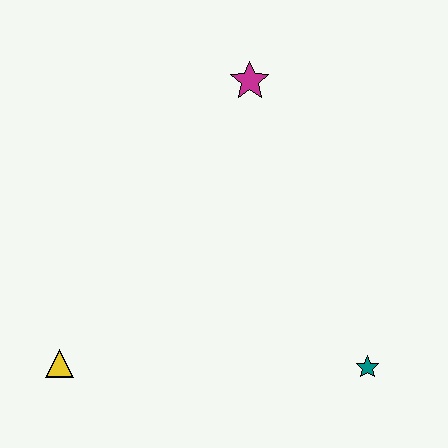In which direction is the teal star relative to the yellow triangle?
The teal star is to the right of the yellow triangle.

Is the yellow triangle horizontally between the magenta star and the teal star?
No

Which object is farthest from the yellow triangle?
The magenta star is farthest from the yellow triangle.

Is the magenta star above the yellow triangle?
Yes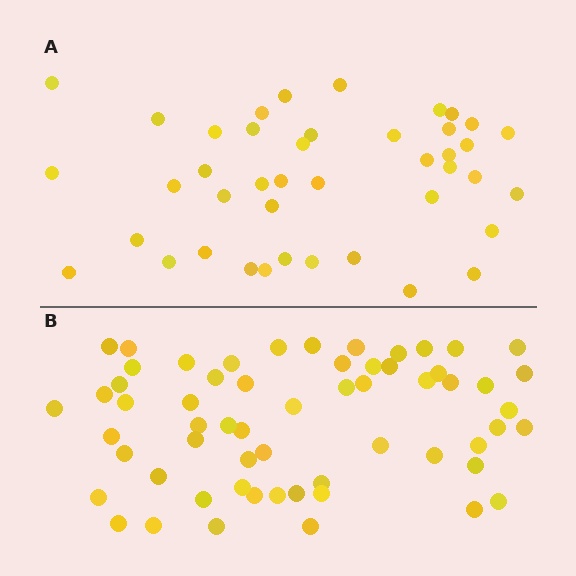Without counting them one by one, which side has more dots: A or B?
Region B (the bottom region) has more dots.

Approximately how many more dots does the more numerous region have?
Region B has approximately 20 more dots than region A.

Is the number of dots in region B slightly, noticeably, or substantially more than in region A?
Region B has noticeably more, but not dramatically so. The ratio is roughly 1.4 to 1.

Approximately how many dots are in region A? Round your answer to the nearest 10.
About 40 dots. (The exact count is 42, which rounds to 40.)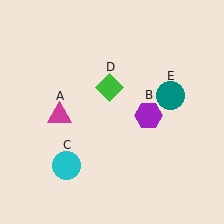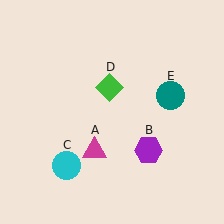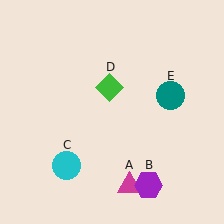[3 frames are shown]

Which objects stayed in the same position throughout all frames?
Cyan circle (object C) and green diamond (object D) and teal circle (object E) remained stationary.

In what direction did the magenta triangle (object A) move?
The magenta triangle (object A) moved down and to the right.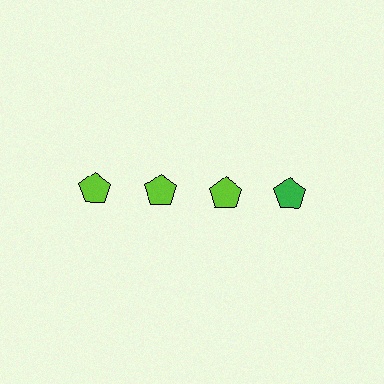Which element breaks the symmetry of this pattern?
The green pentagon in the top row, second from right column breaks the symmetry. All other shapes are lime pentagons.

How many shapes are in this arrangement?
There are 4 shapes arranged in a grid pattern.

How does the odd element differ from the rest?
It has a different color: green instead of lime.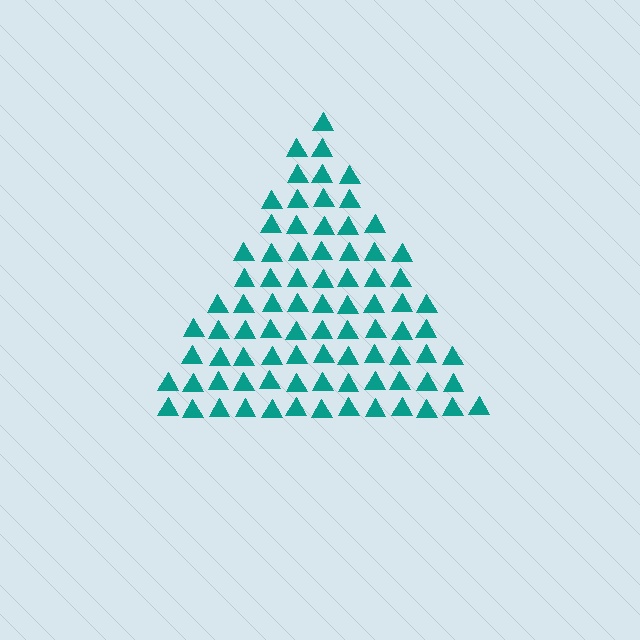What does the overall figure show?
The overall figure shows a triangle.